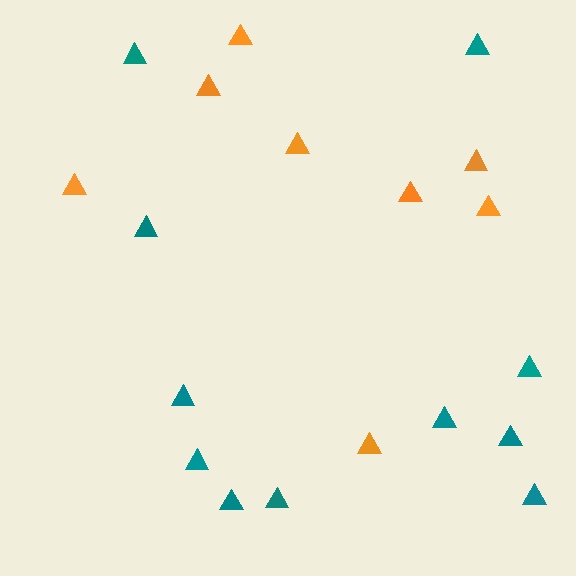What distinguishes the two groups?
There are 2 groups: one group of teal triangles (11) and one group of orange triangles (8).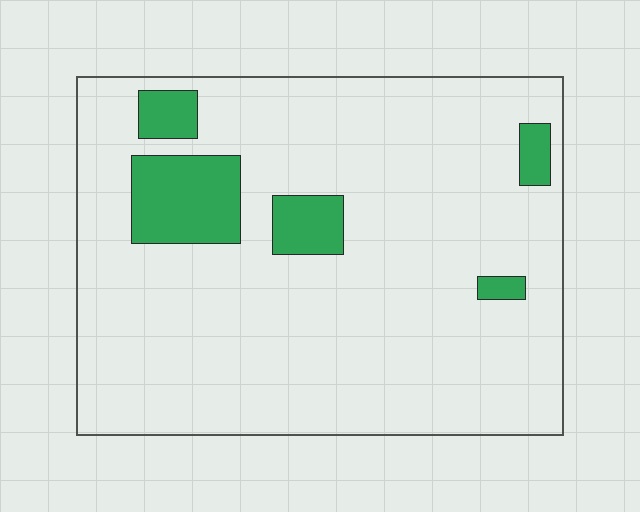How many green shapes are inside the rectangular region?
5.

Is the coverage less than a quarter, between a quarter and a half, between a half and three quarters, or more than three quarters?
Less than a quarter.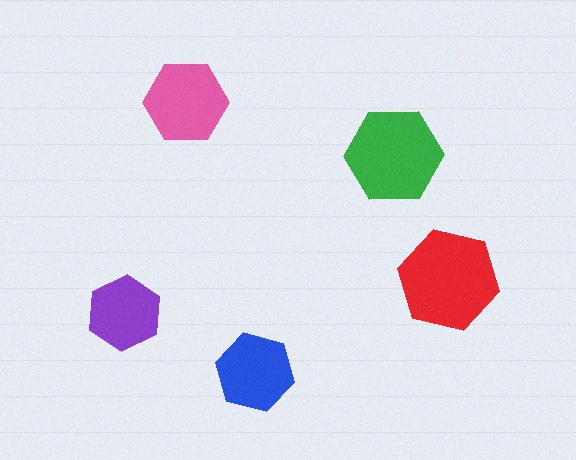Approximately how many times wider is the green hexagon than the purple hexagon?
About 1.5 times wider.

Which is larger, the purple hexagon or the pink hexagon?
The pink one.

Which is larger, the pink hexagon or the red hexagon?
The red one.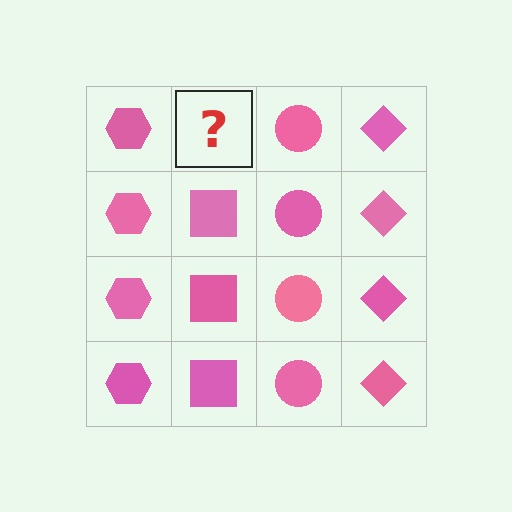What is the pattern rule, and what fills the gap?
The rule is that each column has a consistent shape. The gap should be filled with a pink square.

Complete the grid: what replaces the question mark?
The question mark should be replaced with a pink square.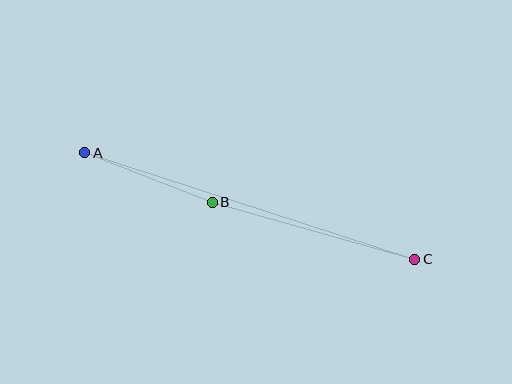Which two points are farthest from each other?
Points A and C are farthest from each other.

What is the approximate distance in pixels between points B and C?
The distance between B and C is approximately 210 pixels.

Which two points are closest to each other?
Points A and B are closest to each other.